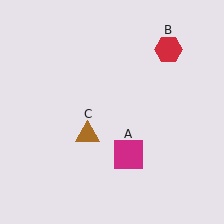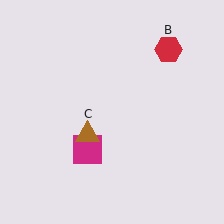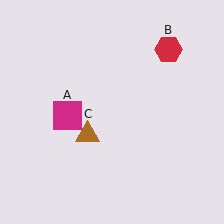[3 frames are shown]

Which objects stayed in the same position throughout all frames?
Red hexagon (object B) and brown triangle (object C) remained stationary.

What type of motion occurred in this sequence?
The magenta square (object A) rotated clockwise around the center of the scene.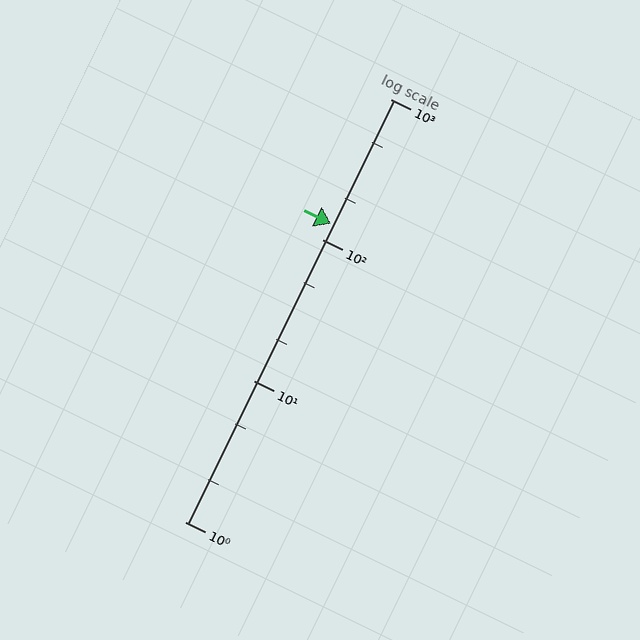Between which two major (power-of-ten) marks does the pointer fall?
The pointer is between 100 and 1000.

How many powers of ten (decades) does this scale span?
The scale spans 3 decades, from 1 to 1000.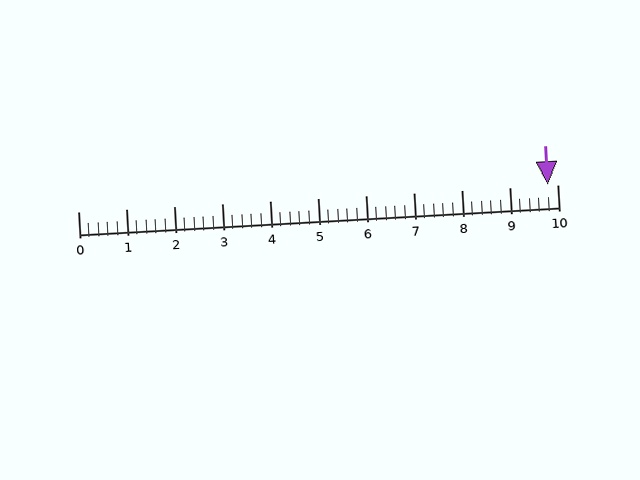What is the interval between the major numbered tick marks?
The major tick marks are spaced 1 units apart.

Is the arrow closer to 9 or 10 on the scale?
The arrow is closer to 10.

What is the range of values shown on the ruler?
The ruler shows values from 0 to 10.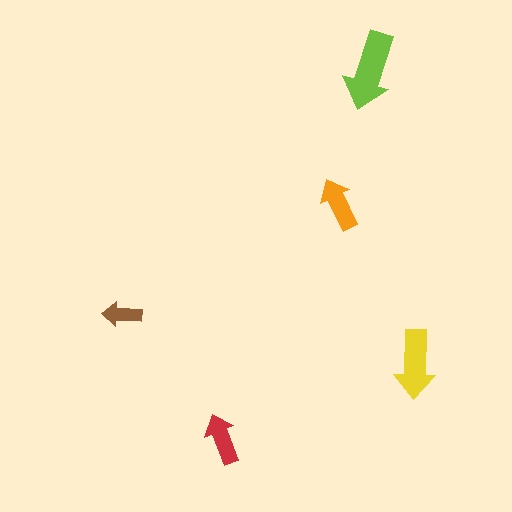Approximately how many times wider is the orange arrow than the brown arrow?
About 1.5 times wider.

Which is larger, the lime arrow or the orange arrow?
The lime one.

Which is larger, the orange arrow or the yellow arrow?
The yellow one.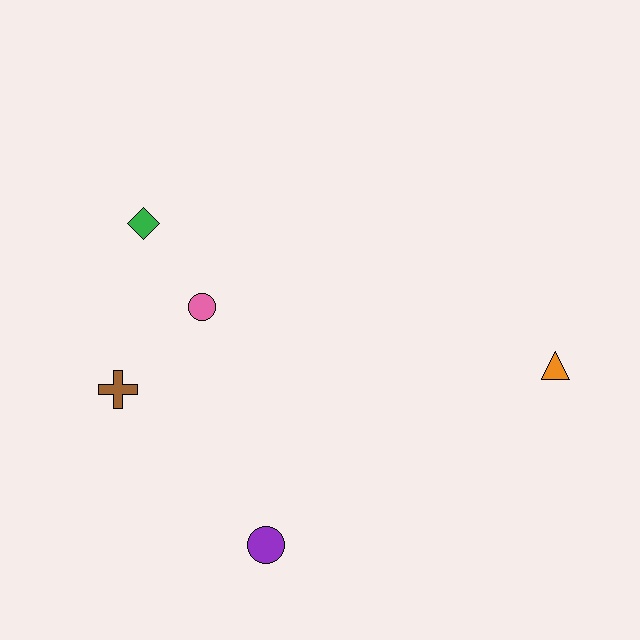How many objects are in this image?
There are 5 objects.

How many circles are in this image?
There are 2 circles.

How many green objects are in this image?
There is 1 green object.